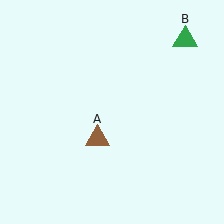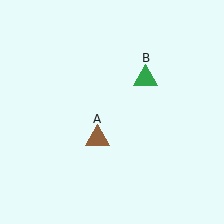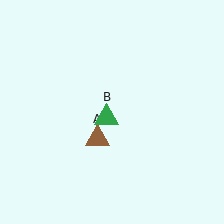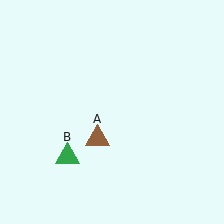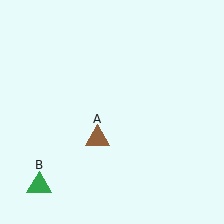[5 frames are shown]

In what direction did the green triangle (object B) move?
The green triangle (object B) moved down and to the left.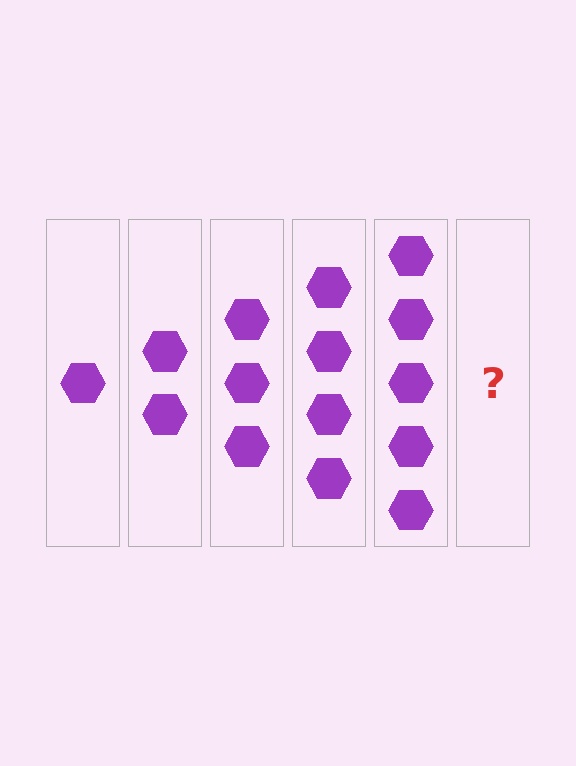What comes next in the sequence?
The next element should be 6 hexagons.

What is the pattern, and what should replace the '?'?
The pattern is that each step adds one more hexagon. The '?' should be 6 hexagons.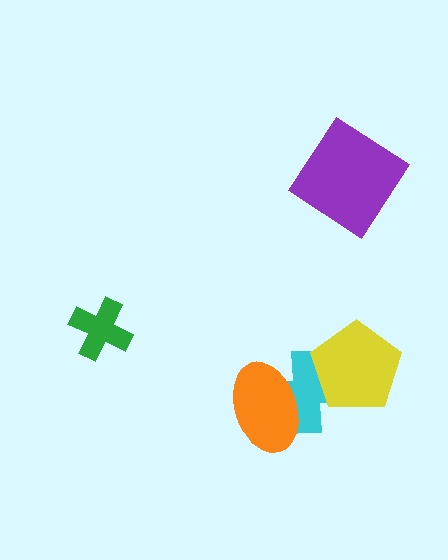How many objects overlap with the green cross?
0 objects overlap with the green cross.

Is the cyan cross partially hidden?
Yes, it is partially covered by another shape.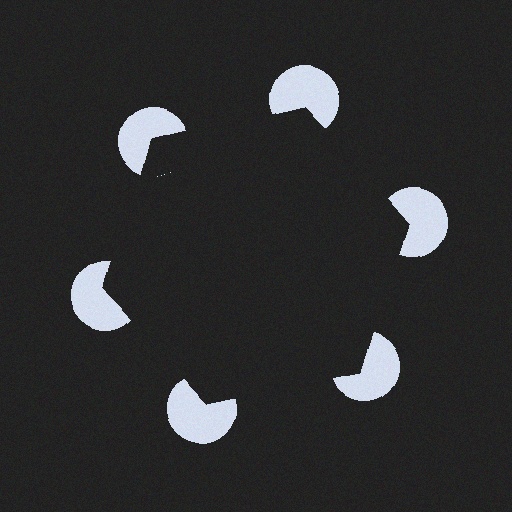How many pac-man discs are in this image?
There are 6 — one at each vertex of the illusory hexagon.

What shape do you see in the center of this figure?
An illusory hexagon — its edges are inferred from the aligned wedge cuts in the pac-man discs, not physically drawn.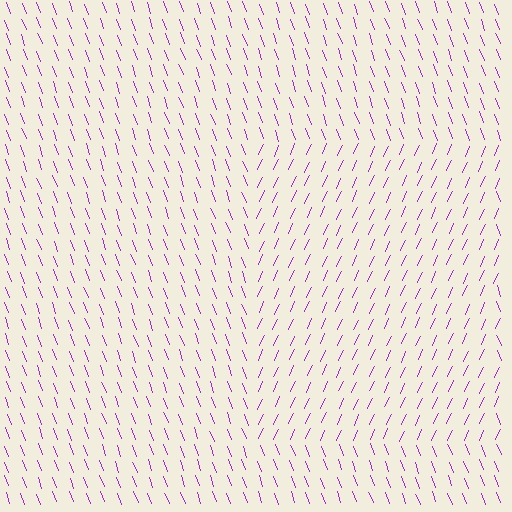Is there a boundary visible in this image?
Yes, there is a texture boundary formed by a change in line orientation.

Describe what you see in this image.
The image is filled with small purple line segments. A rectangle region in the image has lines oriented differently from the surrounding lines, creating a visible texture boundary.